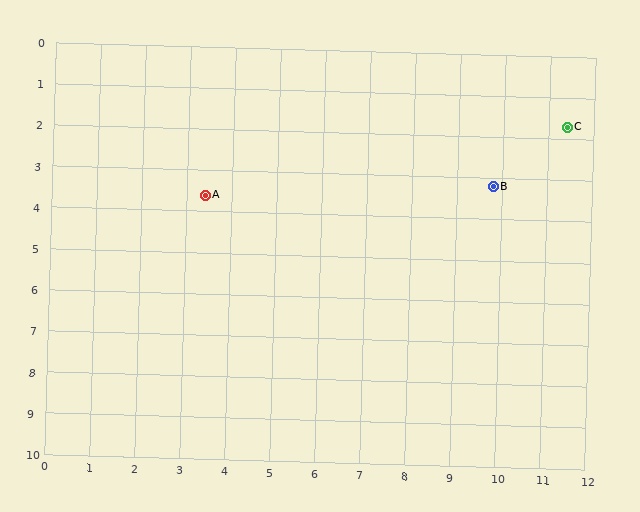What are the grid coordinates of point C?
Point C is at approximately (11.4, 1.7).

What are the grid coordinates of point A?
Point A is at approximately (3.4, 3.6).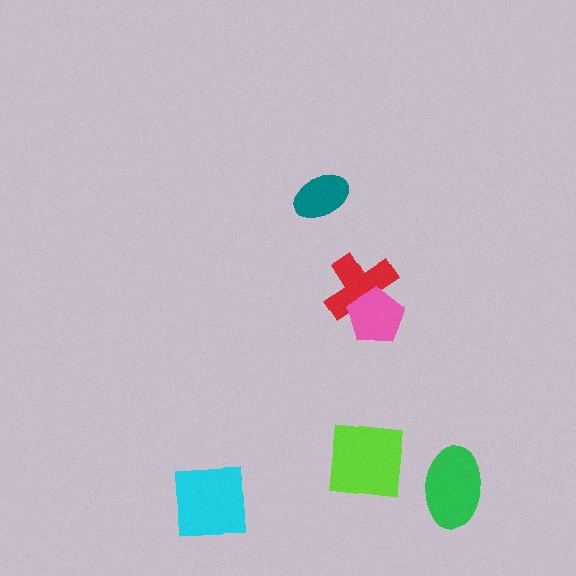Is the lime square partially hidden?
No, no other shape covers it.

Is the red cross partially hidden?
Yes, it is partially covered by another shape.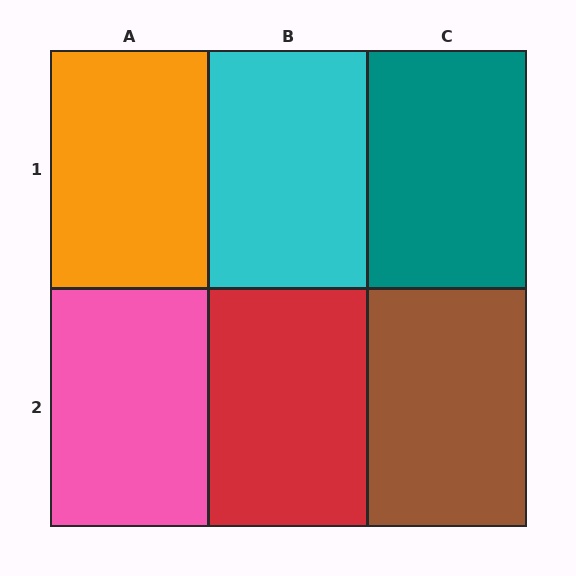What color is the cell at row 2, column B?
Red.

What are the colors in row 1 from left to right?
Orange, cyan, teal.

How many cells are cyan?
1 cell is cyan.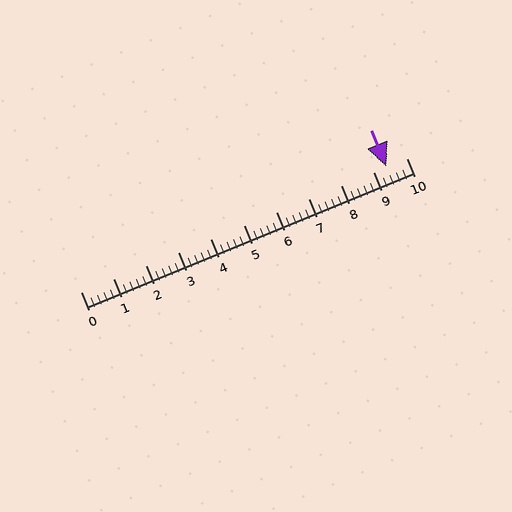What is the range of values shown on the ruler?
The ruler shows values from 0 to 10.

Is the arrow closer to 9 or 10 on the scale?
The arrow is closer to 9.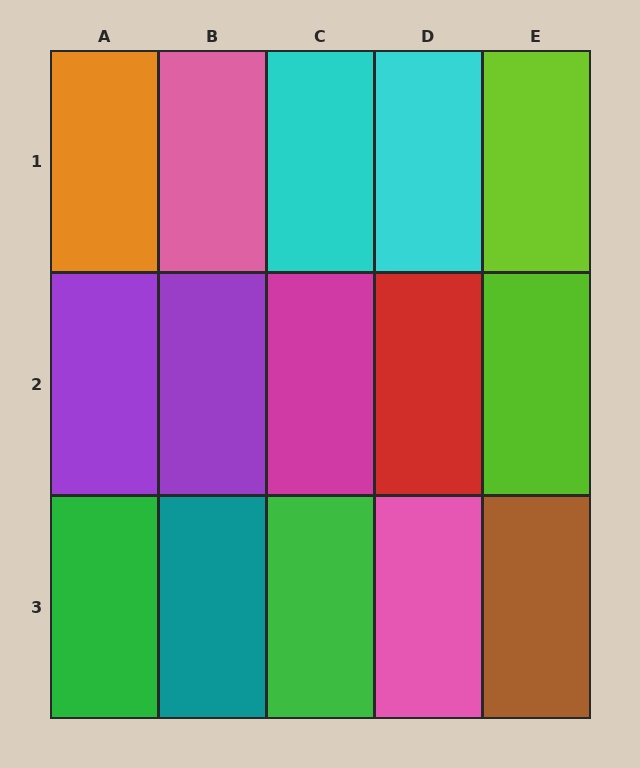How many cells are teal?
1 cell is teal.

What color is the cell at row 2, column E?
Lime.